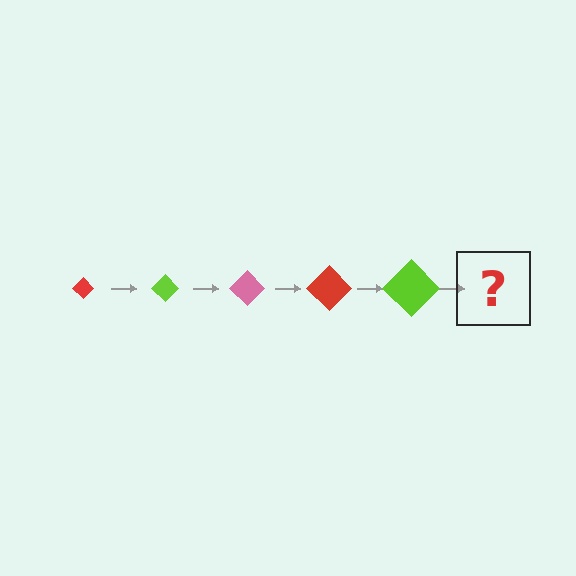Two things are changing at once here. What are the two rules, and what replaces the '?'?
The two rules are that the diamond grows larger each step and the color cycles through red, lime, and pink. The '?' should be a pink diamond, larger than the previous one.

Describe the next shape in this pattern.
It should be a pink diamond, larger than the previous one.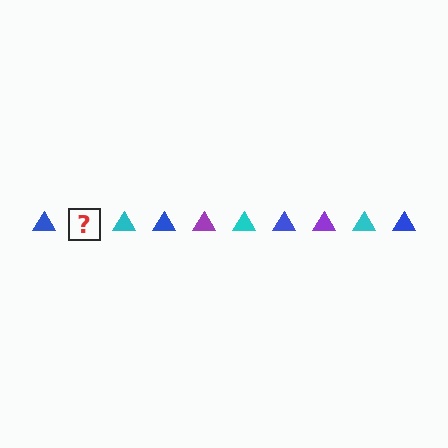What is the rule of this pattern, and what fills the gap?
The rule is that the pattern cycles through blue, purple, cyan triangles. The gap should be filled with a purple triangle.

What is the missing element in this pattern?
The missing element is a purple triangle.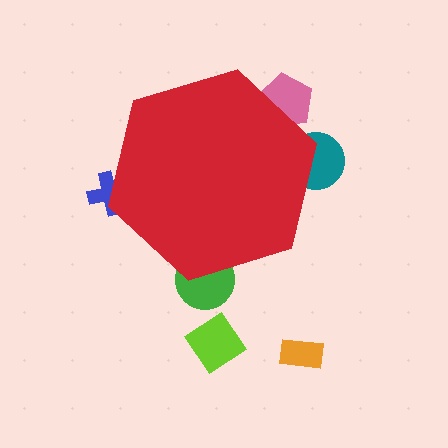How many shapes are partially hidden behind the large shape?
4 shapes are partially hidden.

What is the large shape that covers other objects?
A red hexagon.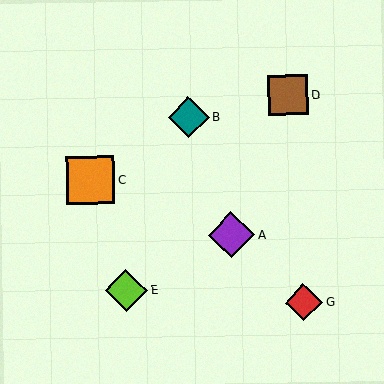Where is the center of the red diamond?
The center of the red diamond is at (304, 303).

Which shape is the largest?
The orange square (labeled C) is the largest.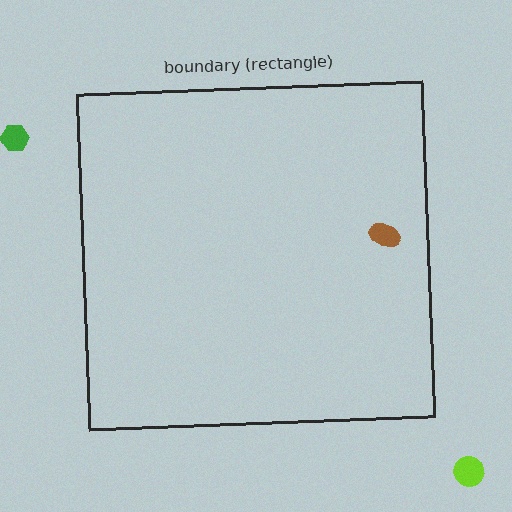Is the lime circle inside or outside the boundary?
Outside.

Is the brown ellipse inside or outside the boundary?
Inside.